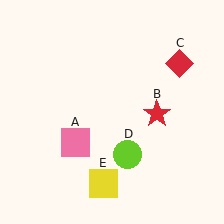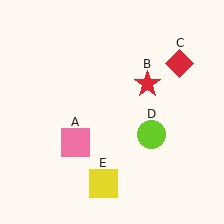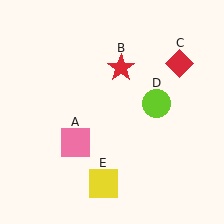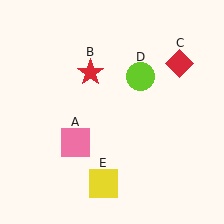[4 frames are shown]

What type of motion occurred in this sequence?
The red star (object B), lime circle (object D) rotated counterclockwise around the center of the scene.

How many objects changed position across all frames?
2 objects changed position: red star (object B), lime circle (object D).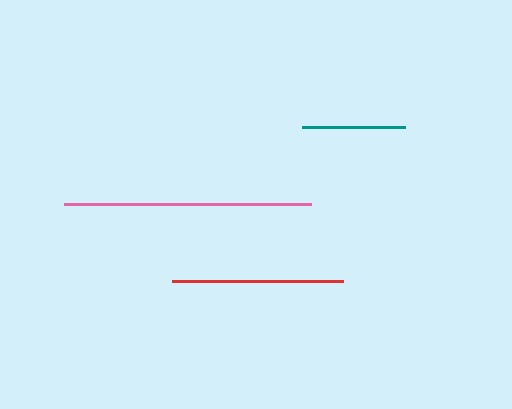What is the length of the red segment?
The red segment is approximately 171 pixels long.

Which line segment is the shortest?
The teal line is the shortest at approximately 104 pixels.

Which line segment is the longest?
The pink line is the longest at approximately 247 pixels.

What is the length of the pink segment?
The pink segment is approximately 247 pixels long.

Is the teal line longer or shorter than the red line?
The red line is longer than the teal line.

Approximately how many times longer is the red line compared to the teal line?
The red line is approximately 1.6 times the length of the teal line.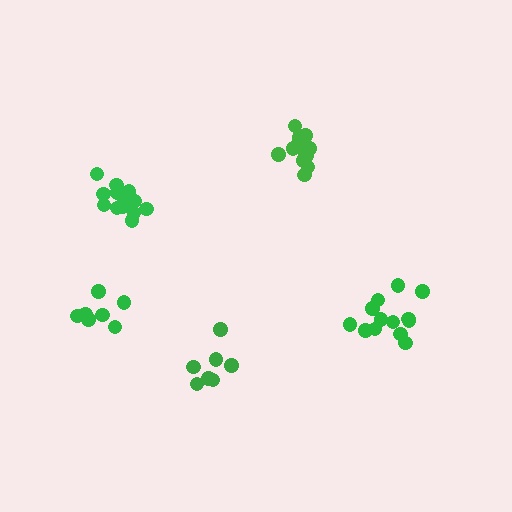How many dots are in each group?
Group 1: 7 dots, Group 2: 12 dots, Group 3: 13 dots, Group 4: 13 dots, Group 5: 7 dots (52 total).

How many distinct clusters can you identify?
There are 5 distinct clusters.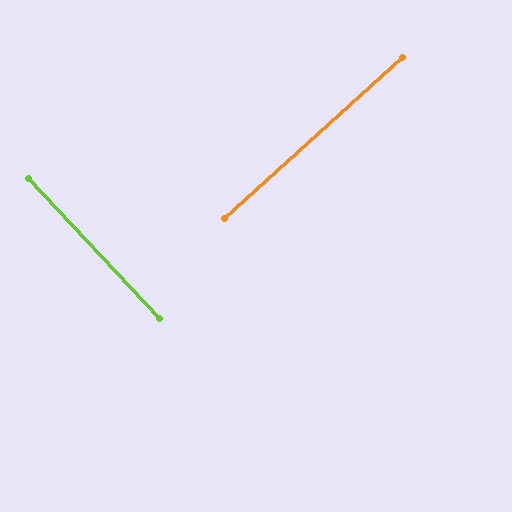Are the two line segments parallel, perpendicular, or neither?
Perpendicular — they meet at approximately 89°.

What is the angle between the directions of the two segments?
Approximately 89 degrees.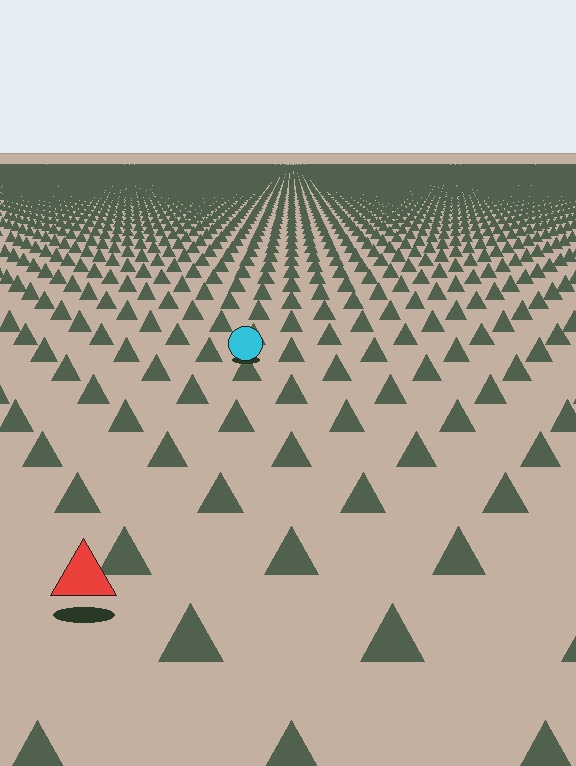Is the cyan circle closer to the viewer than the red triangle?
No. The red triangle is closer — you can tell from the texture gradient: the ground texture is coarser near it.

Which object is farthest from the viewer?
The cyan circle is farthest from the viewer. It appears smaller and the ground texture around it is denser.